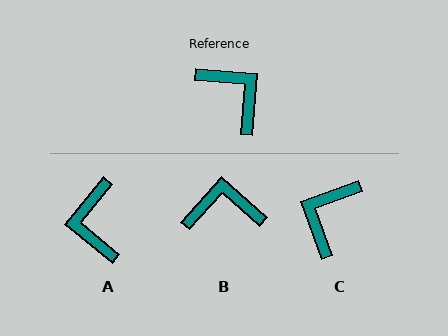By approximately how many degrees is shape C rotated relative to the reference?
Approximately 114 degrees counter-clockwise.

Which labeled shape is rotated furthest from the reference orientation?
A, about 146 degrees away.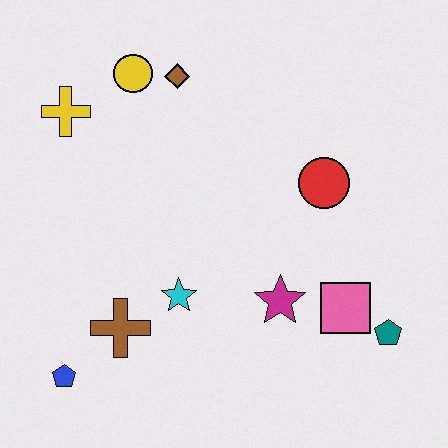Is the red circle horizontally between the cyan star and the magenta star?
No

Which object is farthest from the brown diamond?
The teal pentagon is farthest from the brown diamond.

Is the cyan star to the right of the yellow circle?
Yes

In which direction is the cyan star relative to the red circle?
The cyan star is to the left of the red circle.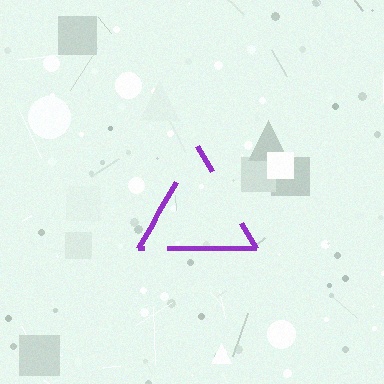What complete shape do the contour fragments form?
The contour fragments form a triangle.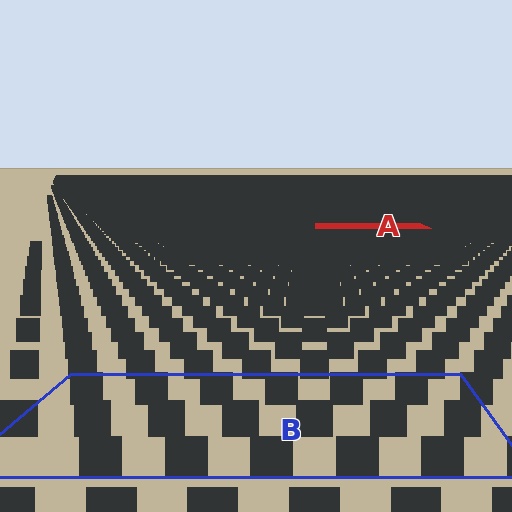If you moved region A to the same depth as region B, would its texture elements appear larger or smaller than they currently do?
They would appear larger. At a closer depth, the same texture elements are projected at a bigger on-screen size.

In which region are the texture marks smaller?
The texture marks are smaller in region A, because it is farther away.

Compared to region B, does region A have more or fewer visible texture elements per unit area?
Region A has more texture elements per unit area — they are packed more densely because it is farther away.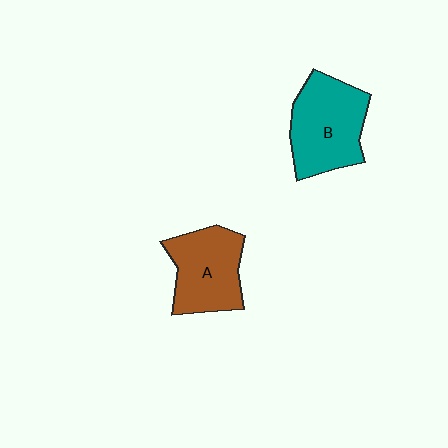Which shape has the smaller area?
Shape A (brown).